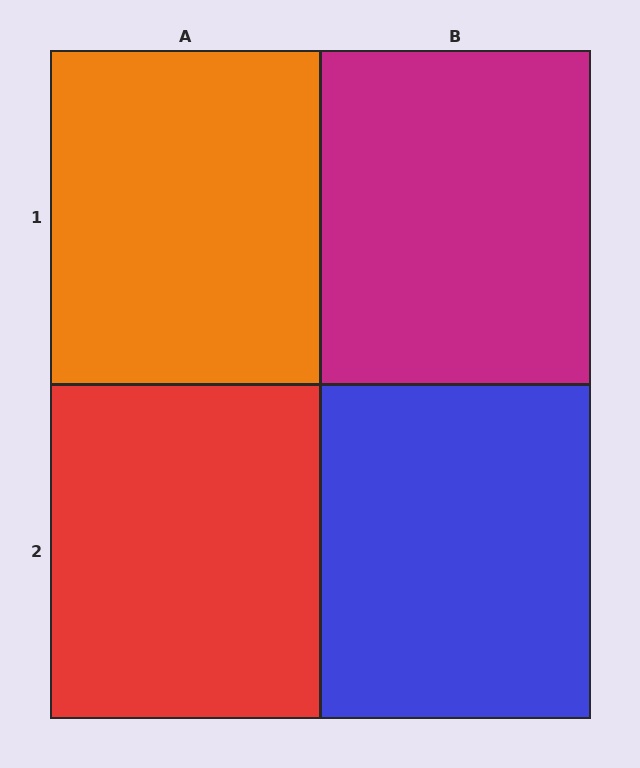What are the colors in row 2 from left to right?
Red, blue.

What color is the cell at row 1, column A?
Orange.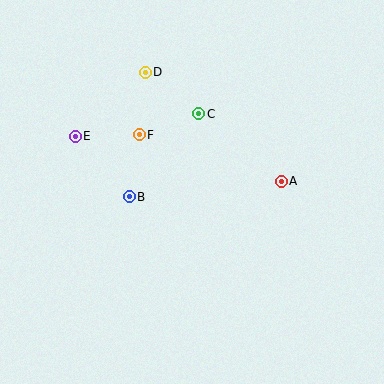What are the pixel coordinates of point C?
Point C is at (199, 114).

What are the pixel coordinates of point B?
Point B is at (129, 197).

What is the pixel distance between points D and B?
The distance between D and B is 125 pixels.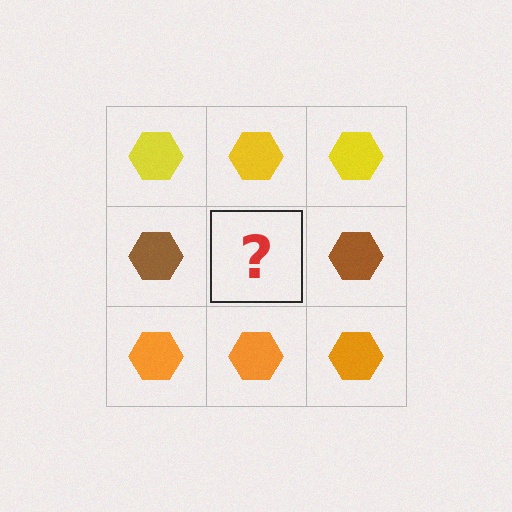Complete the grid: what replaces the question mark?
The question mark should be replaced with a brown hexagon.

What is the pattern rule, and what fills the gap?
The rule is that each row has a consistent color. The gap should be filled with a brown hexagon.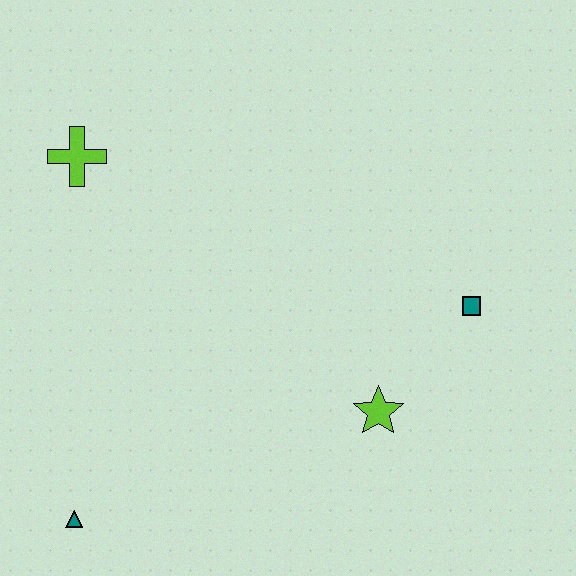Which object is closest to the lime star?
The teal square is closest to the lime star.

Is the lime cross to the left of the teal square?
Yes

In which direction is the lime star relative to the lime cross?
The lime star is to the right of the lime cross.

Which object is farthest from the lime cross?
The teal square is farthest from the lime cross.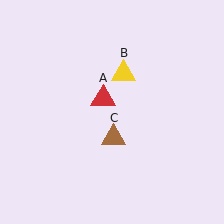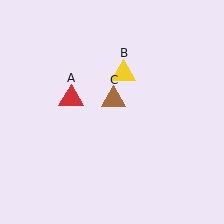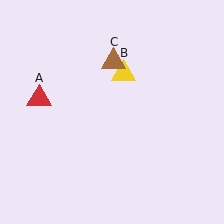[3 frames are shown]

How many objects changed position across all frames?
2 objects changed position: red triangle (object A), brown triangle (object C).